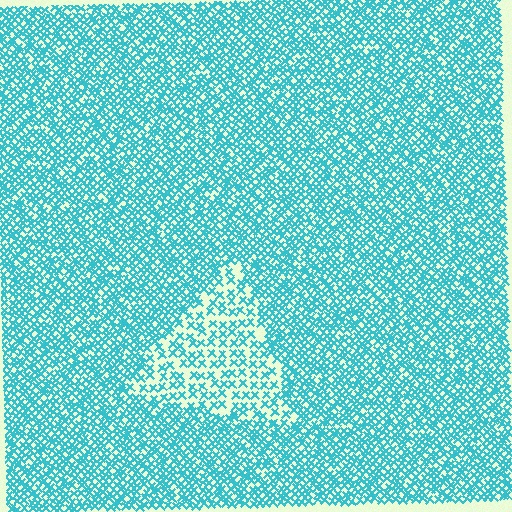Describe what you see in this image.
The image contains small cyan elements arranged at two different densities. A triangle-shaped region is visible where the elements are less densely packed than the surrounding area.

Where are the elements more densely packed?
The elements are more densely packed outside the triangle boundary.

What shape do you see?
I see a triangle.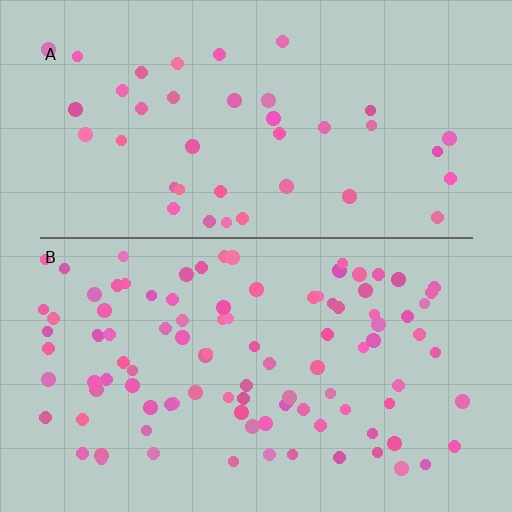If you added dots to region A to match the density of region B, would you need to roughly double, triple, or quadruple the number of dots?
Approximately double.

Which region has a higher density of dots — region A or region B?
B (the bottom).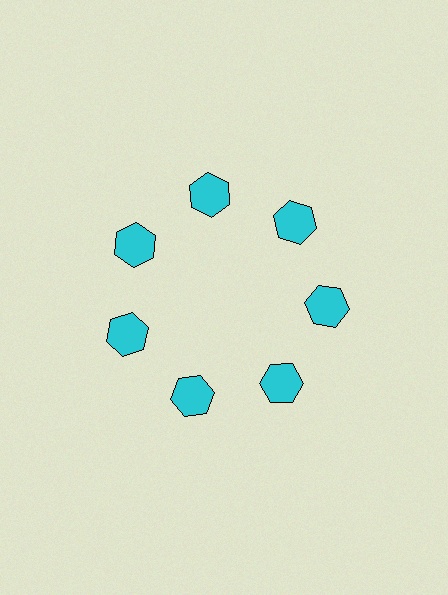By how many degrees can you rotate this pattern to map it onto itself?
The pattern maps onto itself every 51 degrees of rotation.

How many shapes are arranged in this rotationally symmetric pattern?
There are 7 shapes, arranged in 7 groups of 1.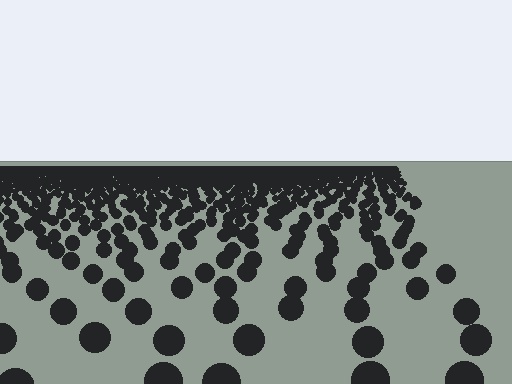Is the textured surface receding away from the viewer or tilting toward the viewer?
The surface is receding away from the viewer. Texture elements get smaller and denser toward the top.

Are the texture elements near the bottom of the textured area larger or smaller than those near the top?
Larger. Near the bottom, elements are closer to the viewer and appear at a bigger on-screen size.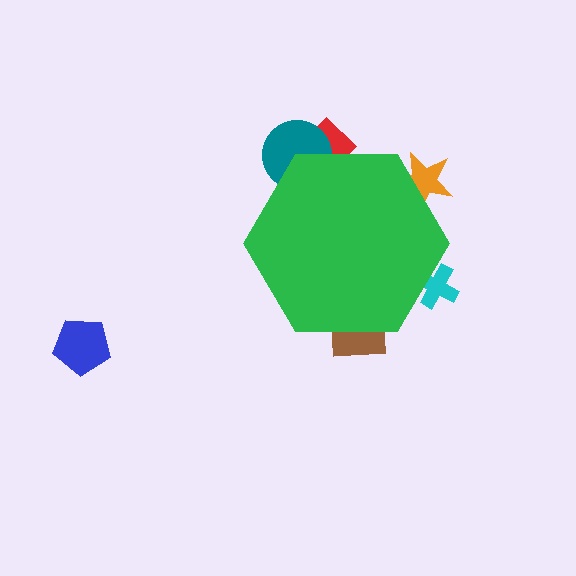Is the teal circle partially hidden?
Yes, the teal circle is partially hidden behind the green hexagon.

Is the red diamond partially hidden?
Yes, the red diamond is partially hidden behind the green hexagon.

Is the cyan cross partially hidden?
Yes, the cyan cross is partially hidden behind the green hexagon.